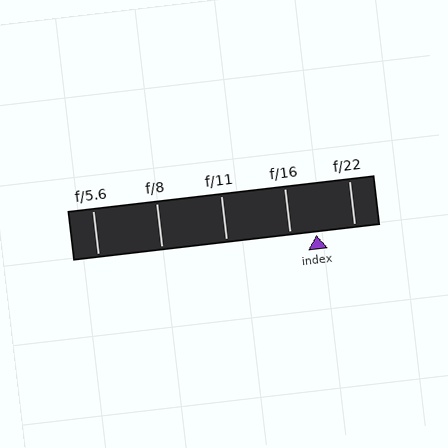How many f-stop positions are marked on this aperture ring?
There are 5 f-stop positions marked.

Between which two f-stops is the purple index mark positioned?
The index mark is between f/16 and f/22.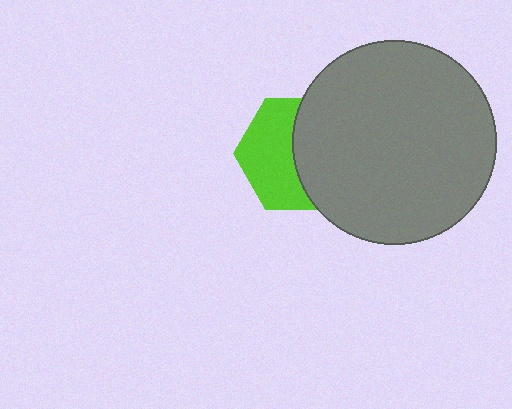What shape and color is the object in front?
The object in front is a gray circle.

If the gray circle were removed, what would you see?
You would see the complete lime hexagon.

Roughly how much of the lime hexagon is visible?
About half of it is visible (roughly 51%).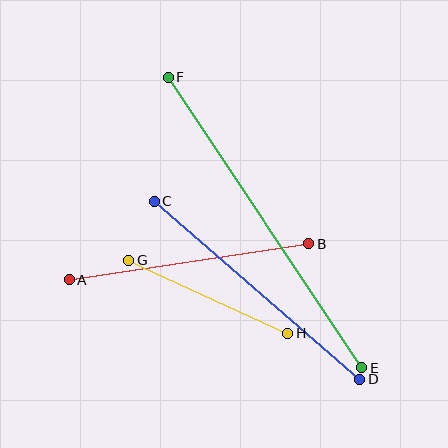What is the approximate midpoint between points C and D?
The midpoint is at approximately (257, 290) pixels.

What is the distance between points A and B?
The distance is approximately 242 pixels.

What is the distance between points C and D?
The distance is approximately 272 pixels.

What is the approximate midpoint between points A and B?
The midpoint is at approximately (189, 262) pixels.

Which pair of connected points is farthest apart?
Points E and F are farthest apart.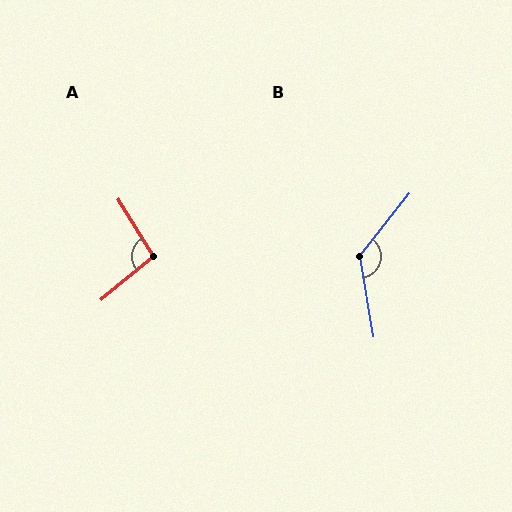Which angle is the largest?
B, at approximately 133 degrees.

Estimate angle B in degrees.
Approximately 133 degrees.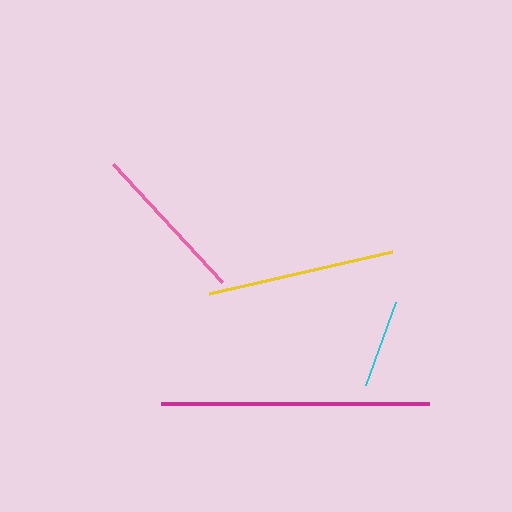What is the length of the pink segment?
The pink segment is approximately 162 pixels long.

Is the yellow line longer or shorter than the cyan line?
The yellow line is longer than the cyan line.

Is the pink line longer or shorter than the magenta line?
The magenta line is longer than the pink line.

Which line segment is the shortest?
The cyan line is the shortest at approximately 89 pixels.